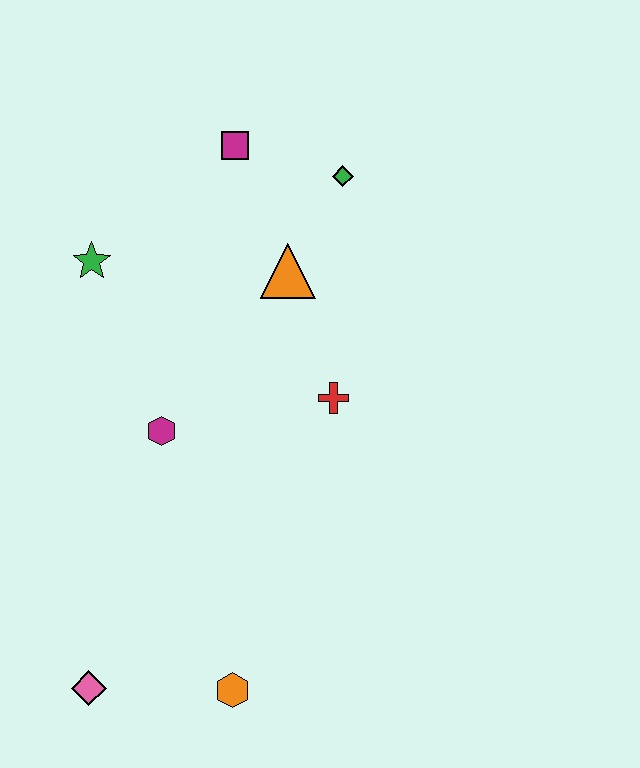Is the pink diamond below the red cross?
Yes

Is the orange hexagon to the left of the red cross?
Yes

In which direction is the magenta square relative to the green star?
The magenta square is to the right of the green star.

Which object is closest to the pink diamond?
The orange hexagon is closest to the pink diamond.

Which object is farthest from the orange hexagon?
The magenta square is farthest from the orange hexagon.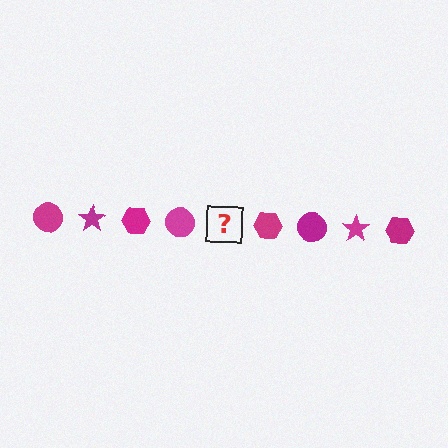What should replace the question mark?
The question mark should be replaced with a magenta star.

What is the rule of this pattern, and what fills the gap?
The rule is that the pattern cycles through circle, star, hexagon shapes in magenta. The gap should be filled with a magenta star.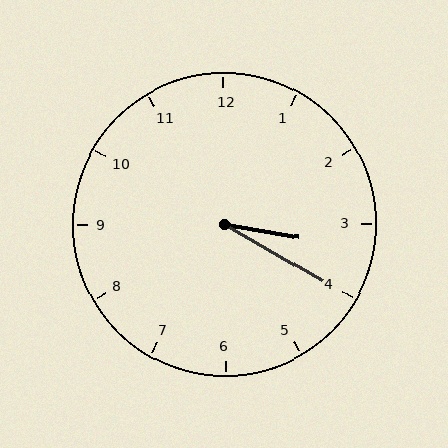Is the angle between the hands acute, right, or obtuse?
It is acute.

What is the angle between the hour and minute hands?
Approximately 20 degrees.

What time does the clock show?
3:20.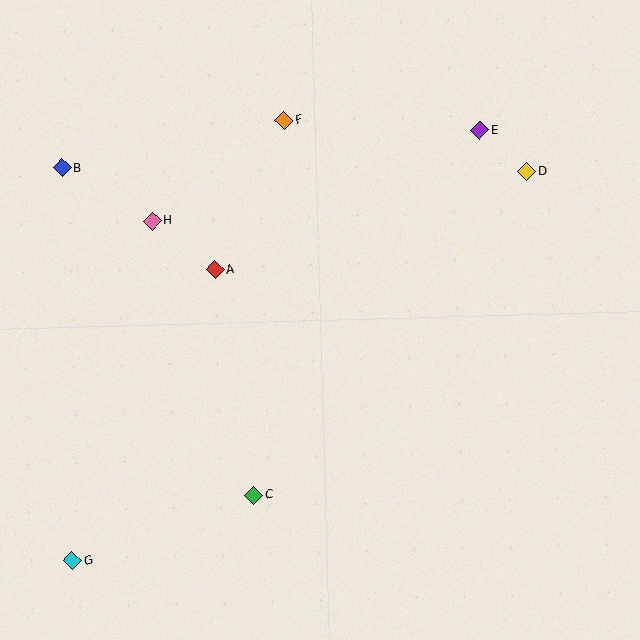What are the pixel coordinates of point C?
Point C is at (254, 495).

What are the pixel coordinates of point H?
Point H is at (152, 221).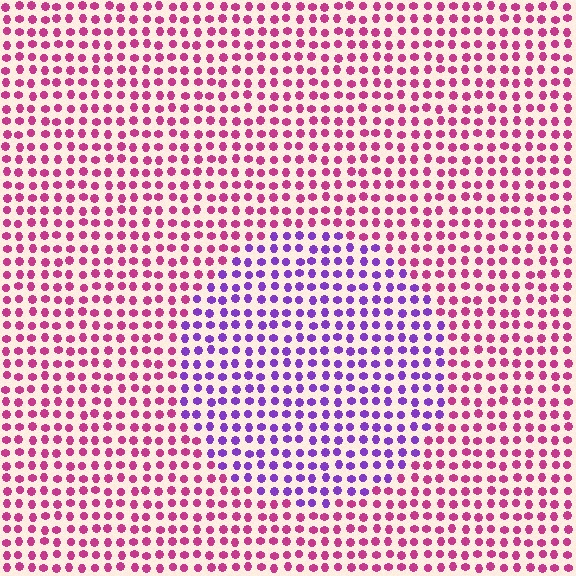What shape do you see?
I see a circle.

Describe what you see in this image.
The image is filled with small magenta elements in a uniform arrangement. A circle-shaped region is visible where the elements are tinted to a slightly different hue, forming a subtle color boundary.